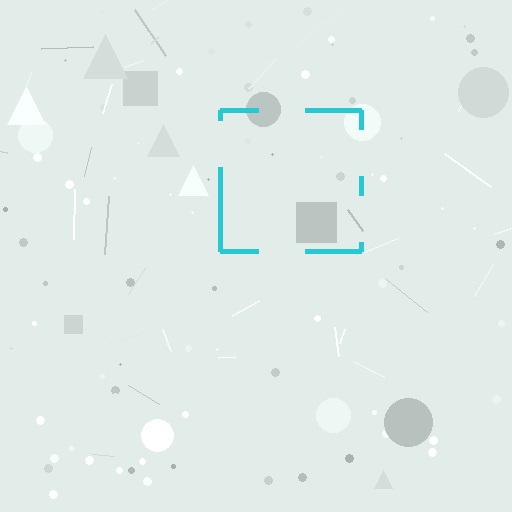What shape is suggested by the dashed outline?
The dashed outline suggests a square.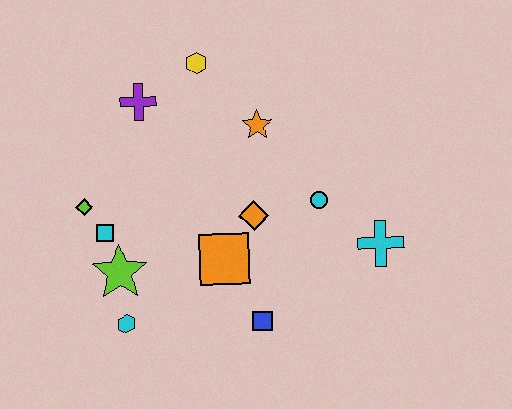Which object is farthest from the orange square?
The yellow hexagon is farthest from the orange square.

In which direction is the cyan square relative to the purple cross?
The cyan square is below the purple cross.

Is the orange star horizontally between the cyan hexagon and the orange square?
No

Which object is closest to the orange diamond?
The orange square is closest to the orange diamond.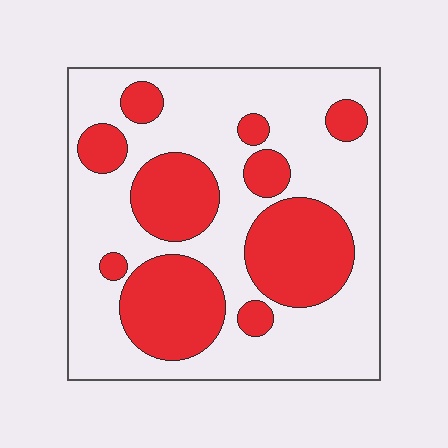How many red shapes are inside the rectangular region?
10.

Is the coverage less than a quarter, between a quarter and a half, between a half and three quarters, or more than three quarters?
Between a quarter and a half.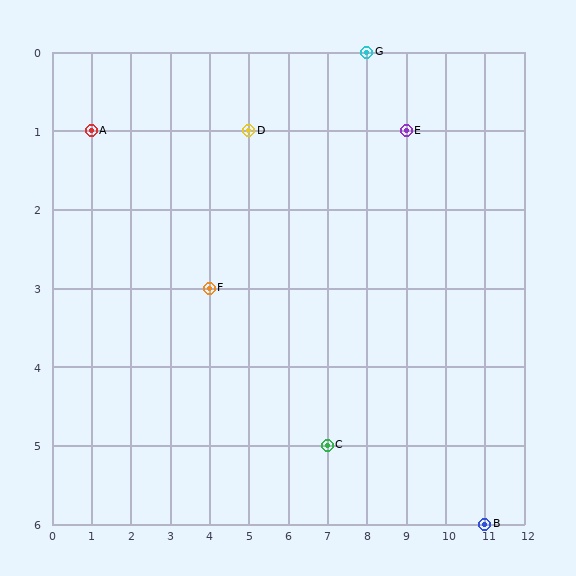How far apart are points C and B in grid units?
Points C and B are 4 columns and 1 row apart (about 4.1 grid units diagonally).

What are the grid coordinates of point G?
Point G is at grid coordinates (8, 0).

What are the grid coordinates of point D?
Point D is at grid coordinates (5, 1).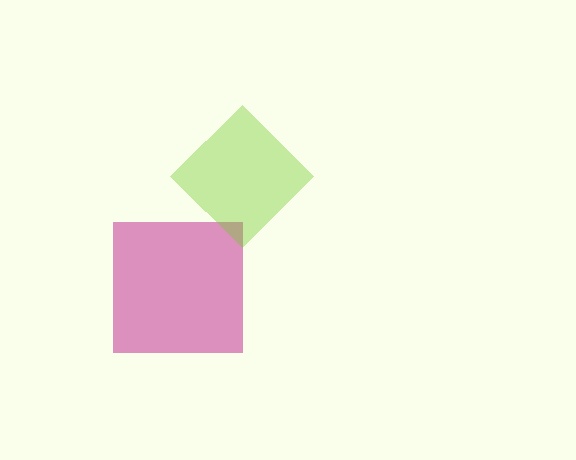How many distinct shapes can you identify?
There are 2 distinct shapes: a magenta square, a lime diamond.